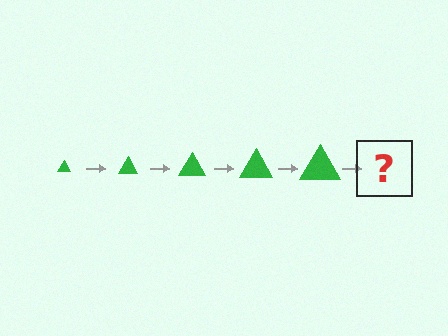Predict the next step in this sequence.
The next step is a green triangle, larger than the previous one.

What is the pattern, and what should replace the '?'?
The pattern is that the triangle gets progressively larger each step. The '?' should be a green triangle, larger than the previous one.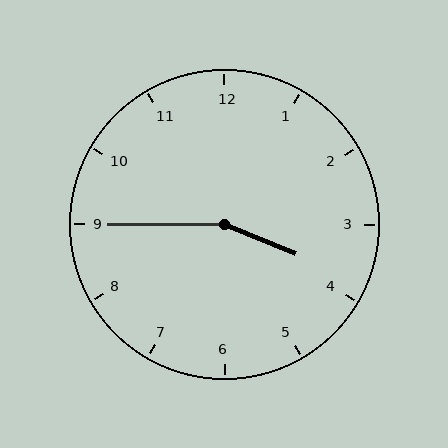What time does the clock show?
3:45.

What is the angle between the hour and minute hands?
Approximately 158 degrees.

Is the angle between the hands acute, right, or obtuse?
It is obtuse.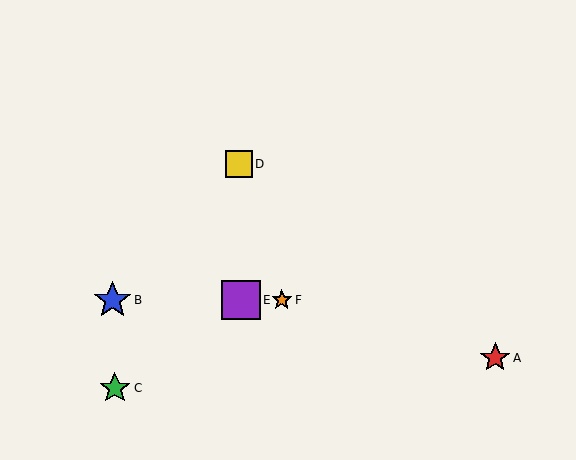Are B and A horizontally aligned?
No, B is at y≈300 and A is at y≈358.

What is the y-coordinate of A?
Object A is at y≈358.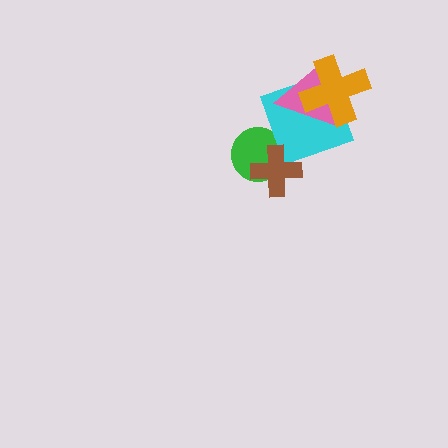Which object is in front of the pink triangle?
The orange cross is in front of the pink triangle.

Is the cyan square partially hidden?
Yes, it is partially covered by another shape.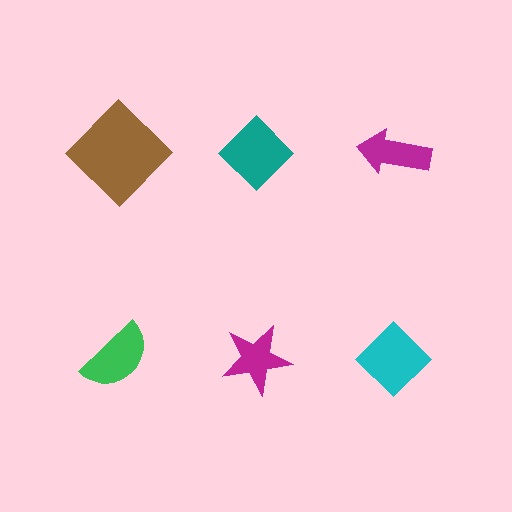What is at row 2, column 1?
A green semicircle.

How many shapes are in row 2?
3 shapes.